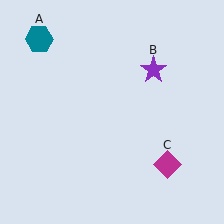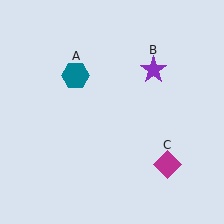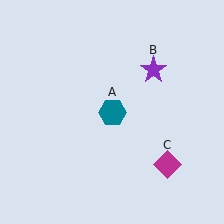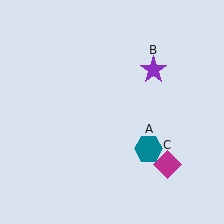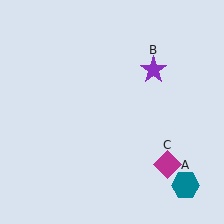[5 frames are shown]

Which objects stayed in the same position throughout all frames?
Purple star (object B) and magenta diamond (object C) remained stationary.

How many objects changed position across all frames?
1 object changed position: teal hexagon (object A).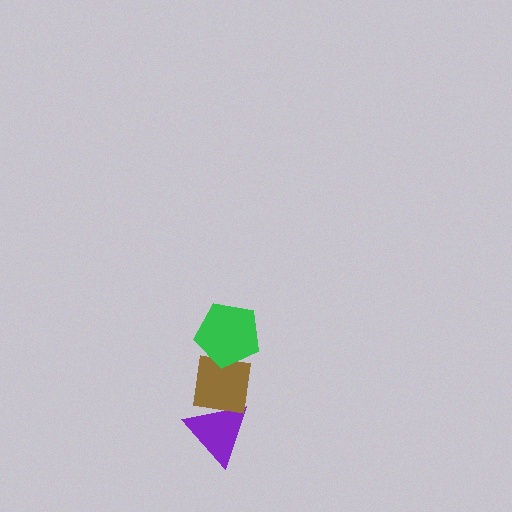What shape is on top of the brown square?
The green pentagon is on top of the brown square.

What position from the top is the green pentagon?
The green pentagon is 1st from the top.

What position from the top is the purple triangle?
The purple triangle is 3rd from the top.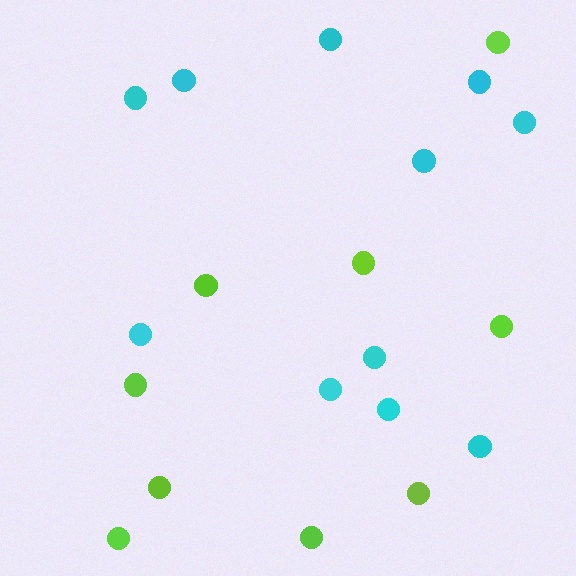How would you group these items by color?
There are 2 groups: one group of lime circles (9) and one group of cyan circles (11).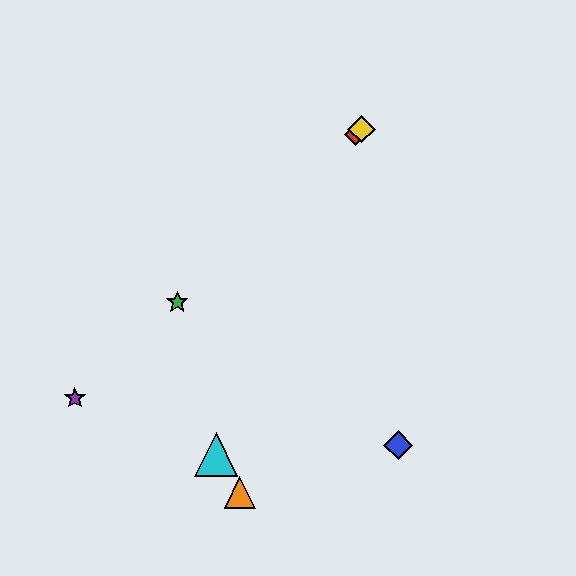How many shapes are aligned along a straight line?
4 shapes (the red diamond, the green star, the yellow diamond, the purple star) are aligned along a straight line.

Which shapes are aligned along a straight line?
The red diamond, the green star, the yellow diamond, the purple star are aligned along a straight line.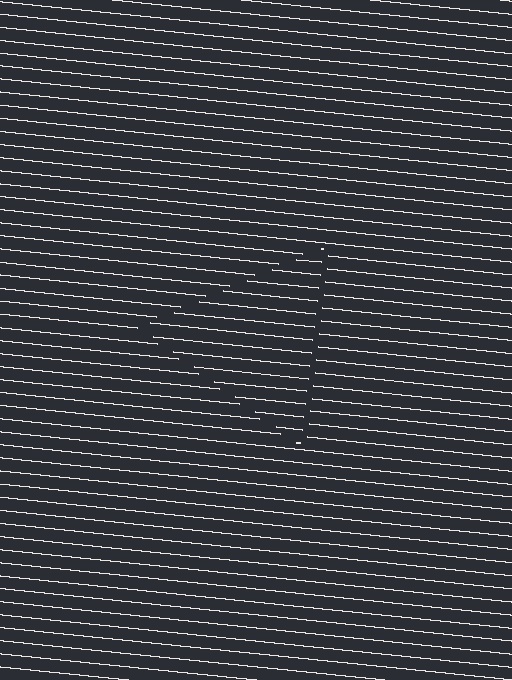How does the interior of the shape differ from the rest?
The interior of the shape contains the same grating, shifted by half a period — the contour is defined by the phase discontinuity where line-ends from the inner and outer gratings abut.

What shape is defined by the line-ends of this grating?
An illusory triangle. The interior of the shape contains the same grating, shifted by half a period — the contour is defined by the phase discontinuity where line-ends from the inner and outer gratings abut.